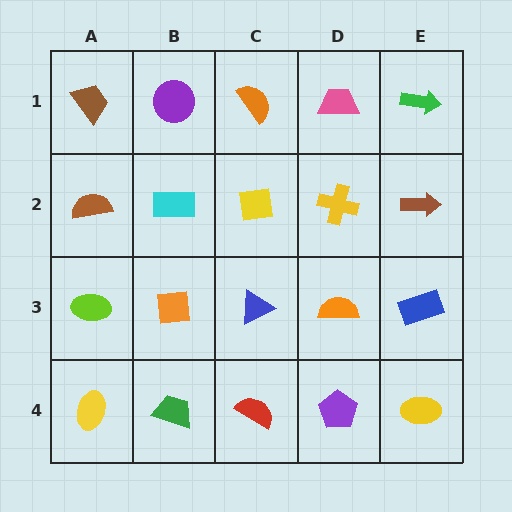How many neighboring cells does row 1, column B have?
3.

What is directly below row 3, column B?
A green trapezoid.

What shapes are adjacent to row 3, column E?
A brown arrow (row 2, column E), a yellow ellipse (row 4, column E), an orange semicircle (row 3, column D).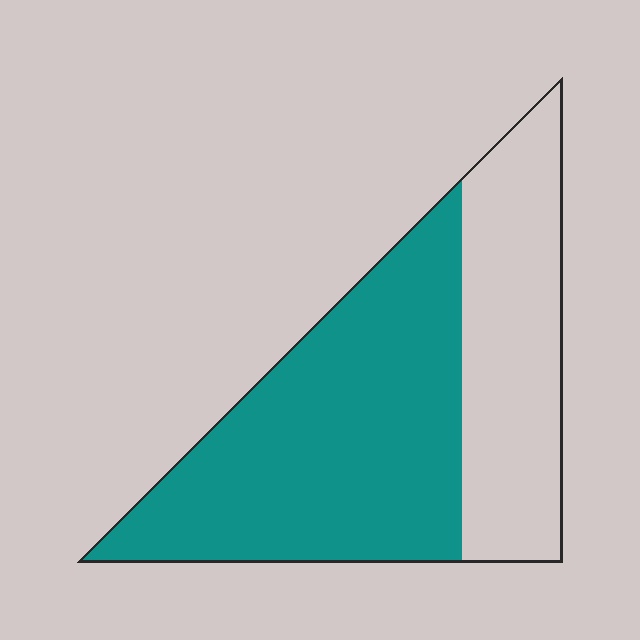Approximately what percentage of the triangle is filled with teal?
Approximately 65%.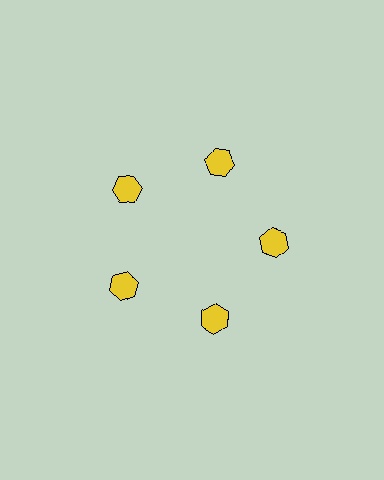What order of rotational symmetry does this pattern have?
This pattern has 5-fold rotational symmetry.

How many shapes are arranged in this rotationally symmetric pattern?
There are 5 shapes, arranged in 5 groups of 1.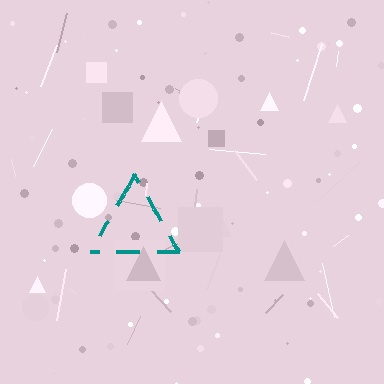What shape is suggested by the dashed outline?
The dashed outline suggests a triangle.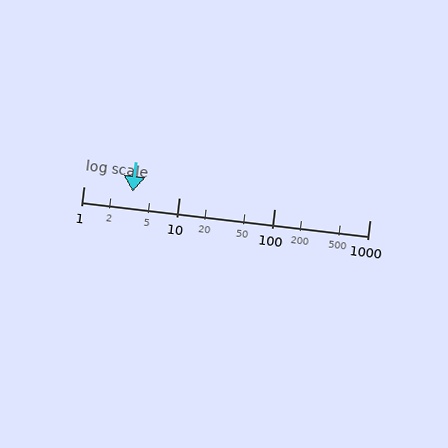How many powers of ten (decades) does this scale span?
The scale spans 3 decades, from 1 to 1000.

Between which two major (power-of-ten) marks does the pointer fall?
The pointer is between 1 and 10.